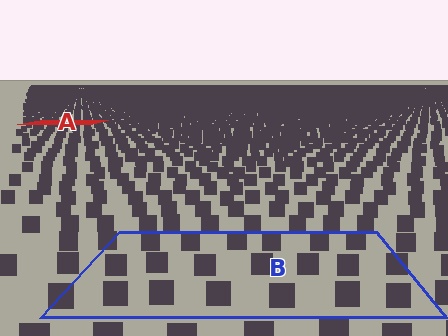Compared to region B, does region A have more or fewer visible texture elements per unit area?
Region A has more texture elements per unit area — they are packed more densely because it is farther away.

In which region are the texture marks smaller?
The texture marks are smaller in region A, because it is farther away.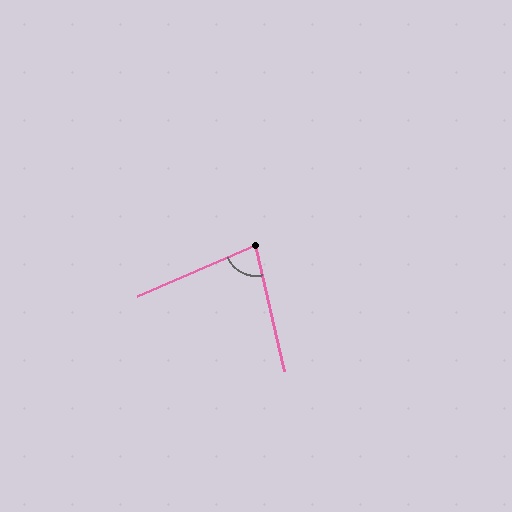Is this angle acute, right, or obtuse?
It is acute.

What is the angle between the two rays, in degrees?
Approximately 79 degrees.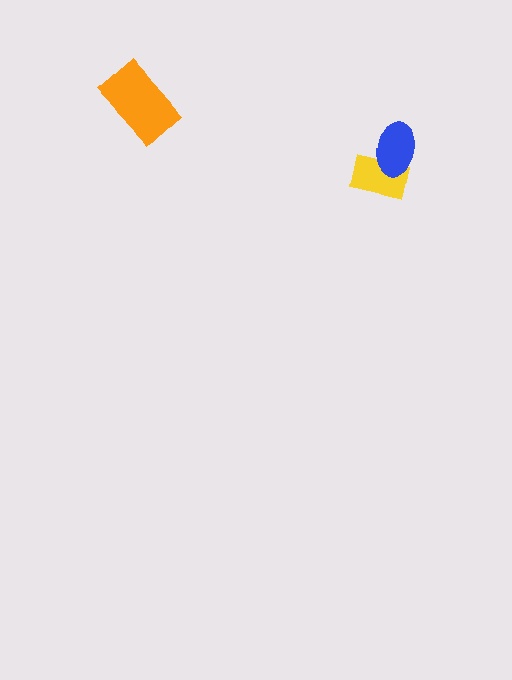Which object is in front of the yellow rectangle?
The blue ellipse is in front of the yellow rectangle.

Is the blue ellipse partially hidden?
No, no other shape covers it.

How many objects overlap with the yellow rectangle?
1 object overlaps with the yellow rectangle.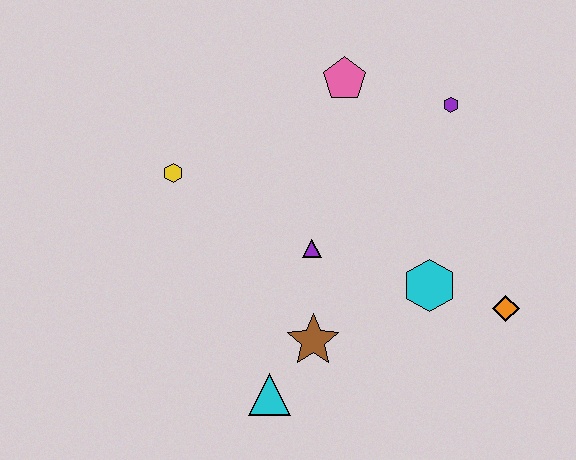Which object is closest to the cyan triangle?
The brown star is closest to the cyan triangle.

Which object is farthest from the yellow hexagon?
The orange diamond is farthest from the yellow hexagon.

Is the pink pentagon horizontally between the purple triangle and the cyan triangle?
No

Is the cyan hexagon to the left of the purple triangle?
No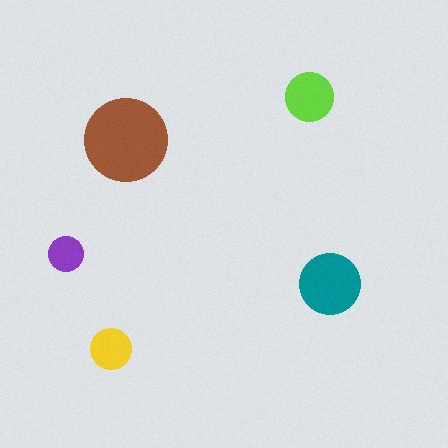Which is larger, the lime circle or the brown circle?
The brown one.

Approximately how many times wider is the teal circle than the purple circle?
About 1.5 times wider.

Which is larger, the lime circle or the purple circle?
The lime one.